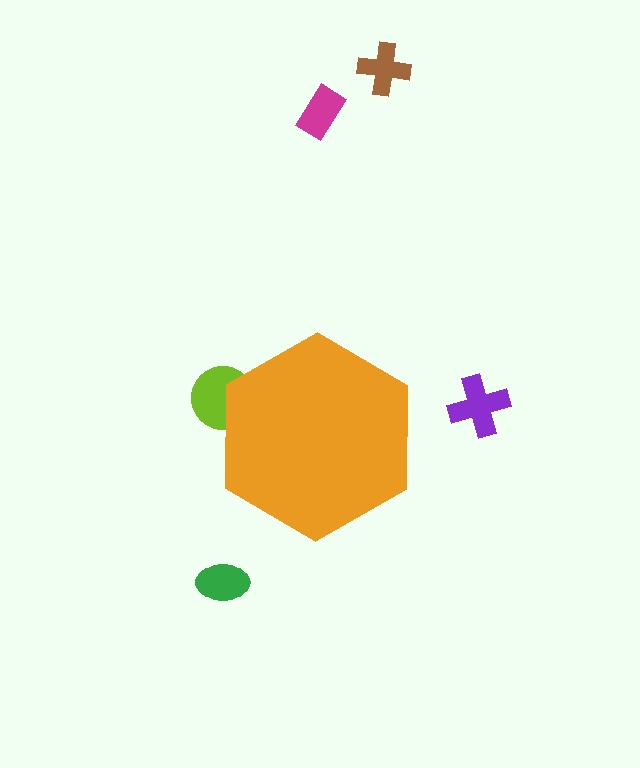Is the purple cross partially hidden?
No, the purple cross is fully visible.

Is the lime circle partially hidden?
Yes, the lime circle is partially hidden behind the orange hexagon.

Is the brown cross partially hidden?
No, the brown cross is fully visible.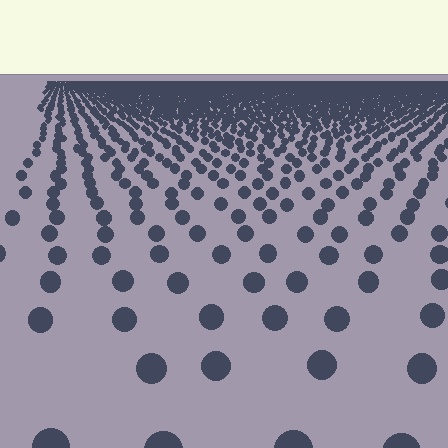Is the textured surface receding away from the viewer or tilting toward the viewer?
The surface is receding away from the viewer. Texture elements get smaller and denser toward the top.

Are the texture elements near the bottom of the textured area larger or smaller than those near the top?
Larger. Near the bottom, elements are closer to the viewer and appear at a bigger on-screen size.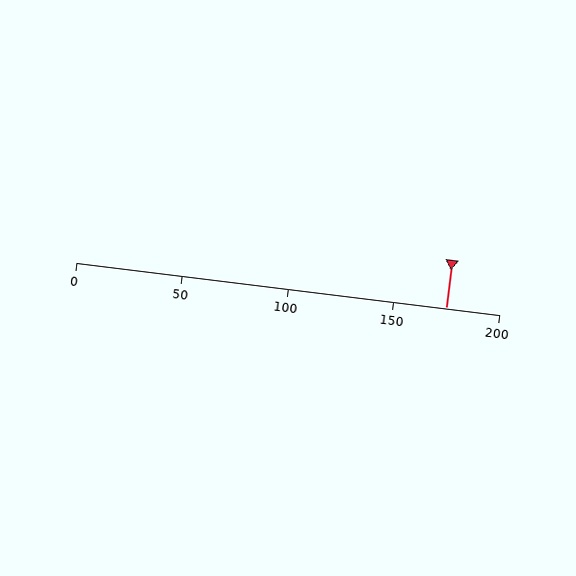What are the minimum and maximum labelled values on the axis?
The axis runs from 0 to 200.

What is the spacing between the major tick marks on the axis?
The major ticks are spaced 50 apart.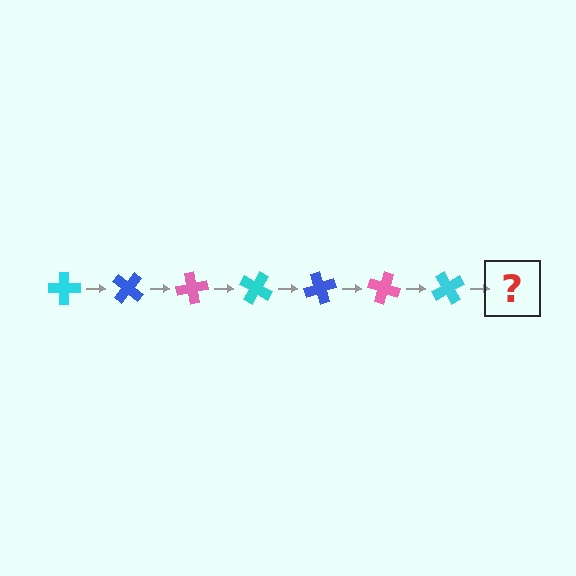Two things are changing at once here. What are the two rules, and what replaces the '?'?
The two rules are that it rotates 40 degrees each step and the color cycles through cyan, blue, and pink. The '?' should be a blue cross, rotated 280 degrees from the start.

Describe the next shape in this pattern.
It should be a blue cross, rotated 280 degrees from the start.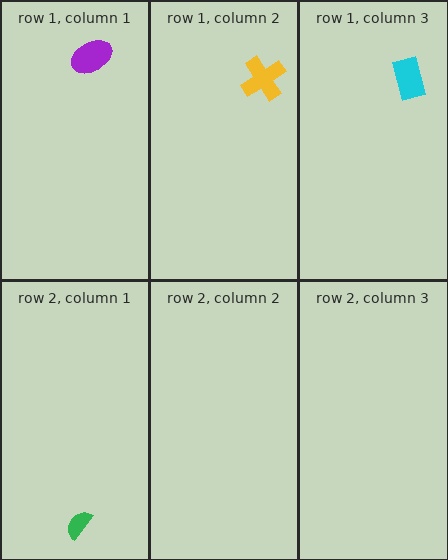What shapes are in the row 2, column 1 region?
The green semicircle.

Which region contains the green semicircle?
The row 2, column 1 region.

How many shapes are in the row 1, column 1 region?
1.